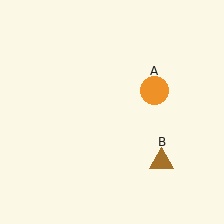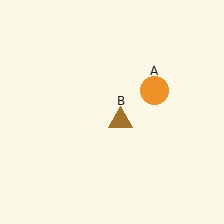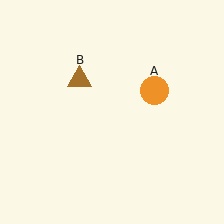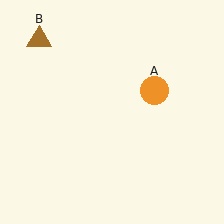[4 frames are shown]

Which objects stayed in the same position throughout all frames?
Orange circle (object A) remained stationary.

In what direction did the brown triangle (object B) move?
The brown triangle (object B) moved up and to the left.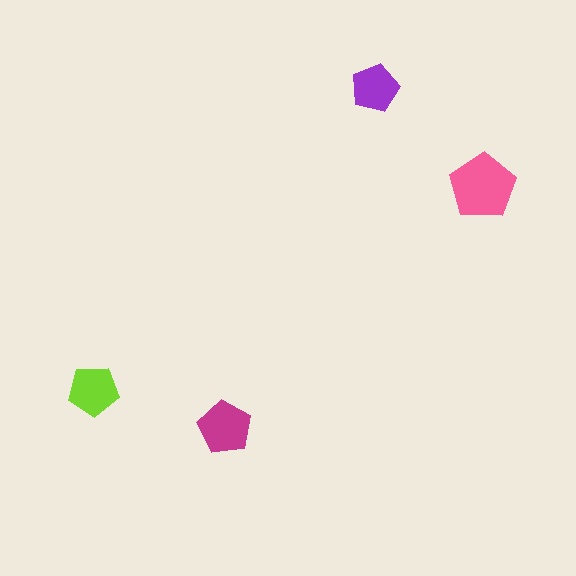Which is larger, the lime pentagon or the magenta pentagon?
The magenta one.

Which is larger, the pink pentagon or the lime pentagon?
The pink one.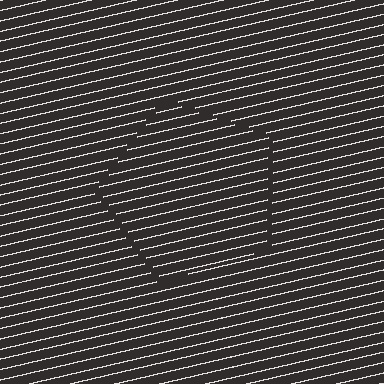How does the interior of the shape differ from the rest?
The interior of the shape contains the same grating, shifted by half a period — the contour is defined by the phase discontinuity where line-ends from the inner and outer gratings abut.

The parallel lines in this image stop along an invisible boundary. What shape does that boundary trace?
An illusory pentagon. The interior of the shape contains the same grating, shifted by half a period — the contour is defined by the phase discontinuity where line-ends from the inner and outer gratings abut.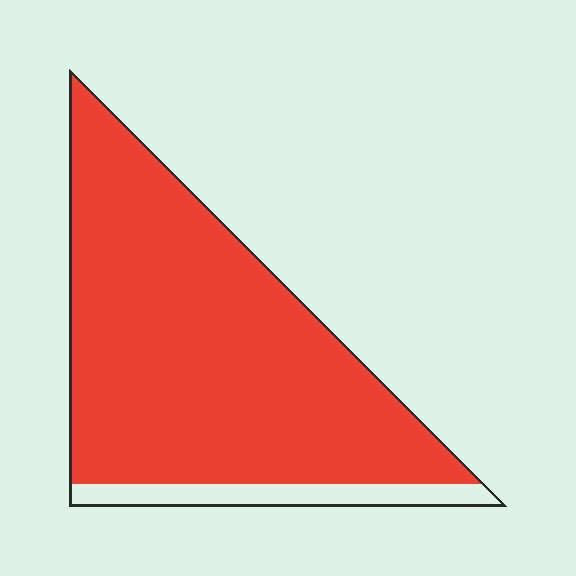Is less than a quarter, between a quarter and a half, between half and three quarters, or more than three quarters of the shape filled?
More than three quarters.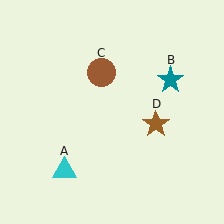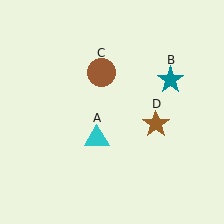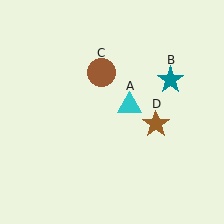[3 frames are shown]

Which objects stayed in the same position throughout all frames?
Teal star (object B) and brown circle (object C) and brown star (object D) remained stationary.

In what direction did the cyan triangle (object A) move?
The cyan triangle (object A) moved up and to the right.